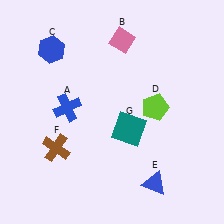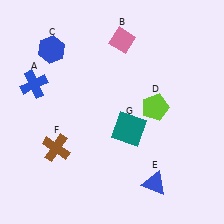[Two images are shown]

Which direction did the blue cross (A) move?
The blue cross (A) moved left.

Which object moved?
The blue cross (A) moved left.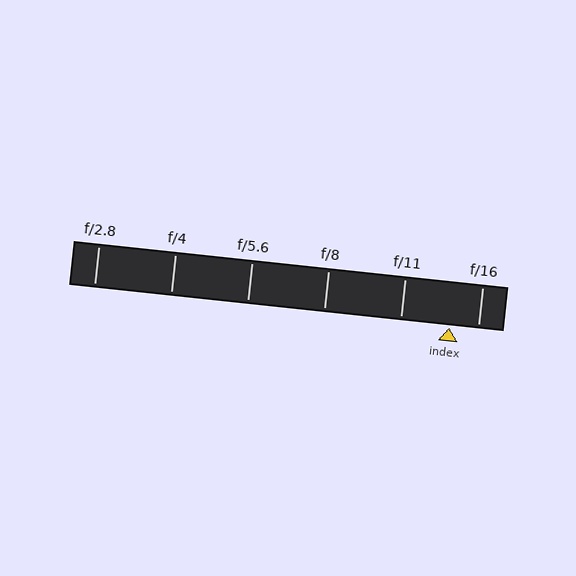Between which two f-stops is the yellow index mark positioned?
The index mark is between f/11 and f/16.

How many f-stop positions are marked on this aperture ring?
There are 6 f-stop positions marked.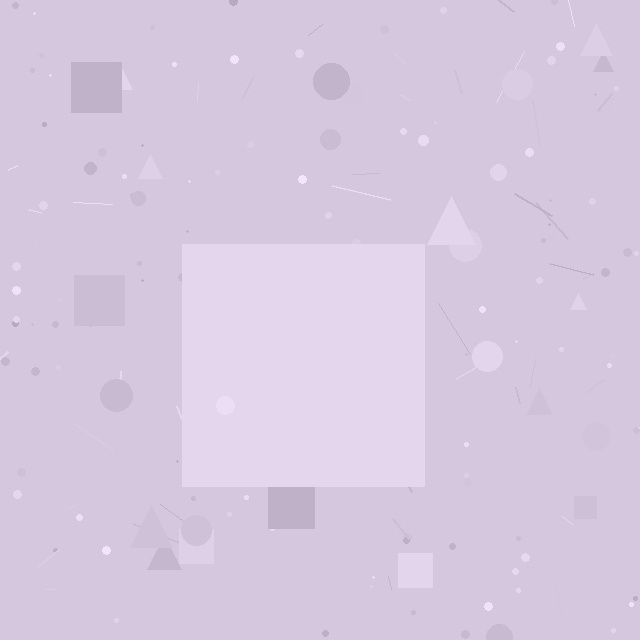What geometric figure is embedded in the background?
A square is embedded in the background.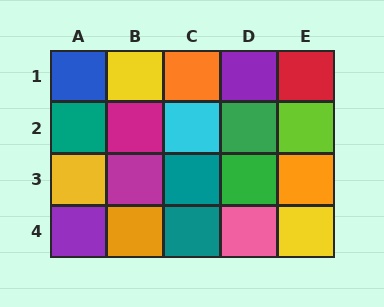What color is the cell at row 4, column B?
Orange.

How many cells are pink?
1 cell is pink.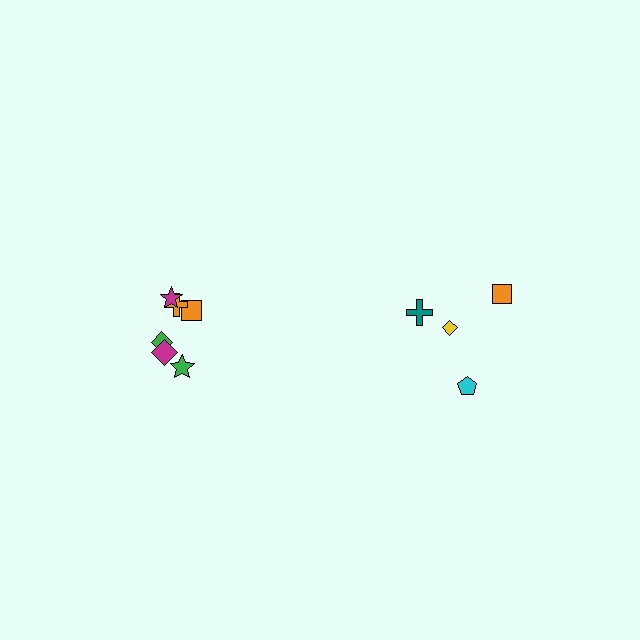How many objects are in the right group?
There are 4 objects.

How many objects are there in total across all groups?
There are 10 objects.